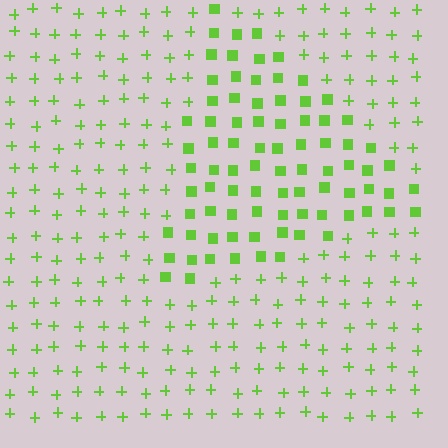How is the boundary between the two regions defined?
The boundary is defined by a change in element shape: squares inside vs. plus signs outside. All elements share the same color and spacing.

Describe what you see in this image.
The image is filled with small lime elements arranged in a uniform grid. A triangle-shaped region contains squares, while the surrounding area contains plus signs. The boundary is defined purely by the change in element shape.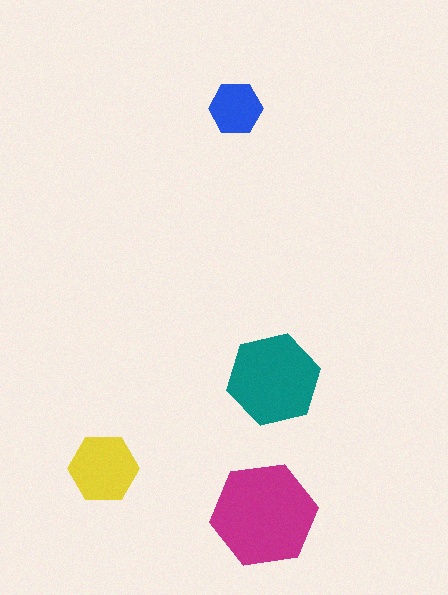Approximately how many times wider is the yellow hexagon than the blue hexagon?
About 1.5 times wider.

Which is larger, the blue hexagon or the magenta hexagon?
The magenta one.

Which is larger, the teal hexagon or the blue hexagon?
The teal one.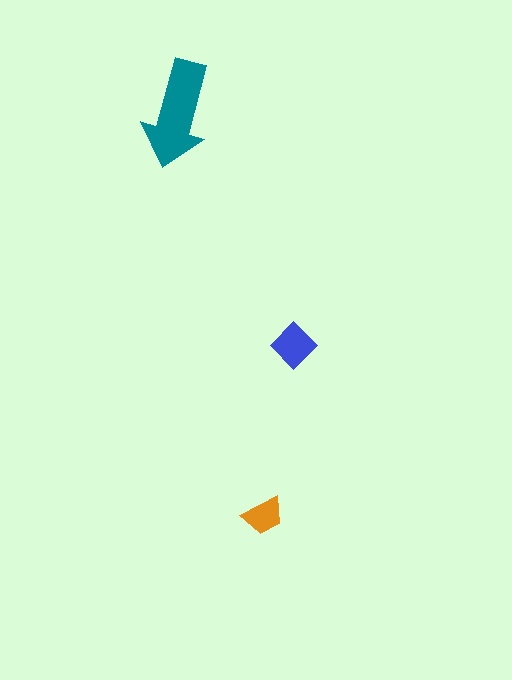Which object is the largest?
The teal arrow.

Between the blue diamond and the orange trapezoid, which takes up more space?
The blue diamond.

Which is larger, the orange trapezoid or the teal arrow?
The teal arrow.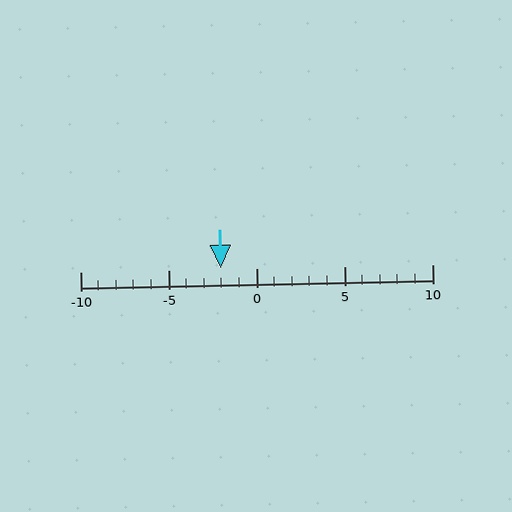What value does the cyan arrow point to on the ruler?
The cyan arrow points to approximately -2.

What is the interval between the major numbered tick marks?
The major tick marks are spaced 5 units apart.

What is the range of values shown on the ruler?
The ruler shows values from -10 to 10.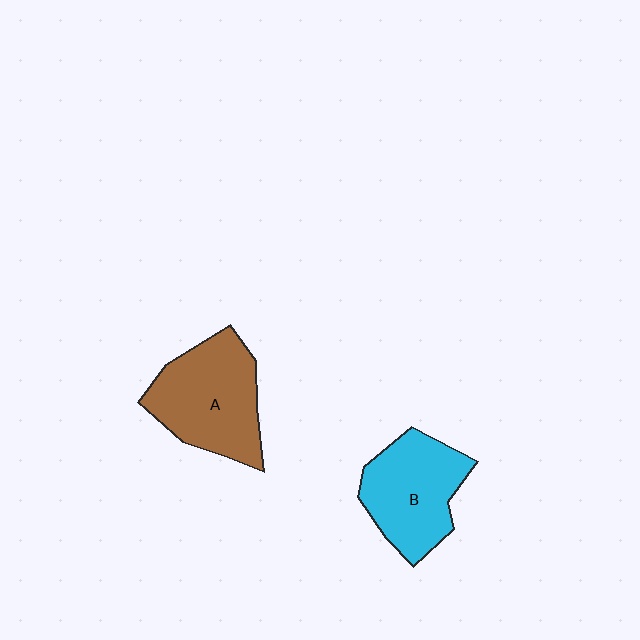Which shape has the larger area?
Shape A (brown).